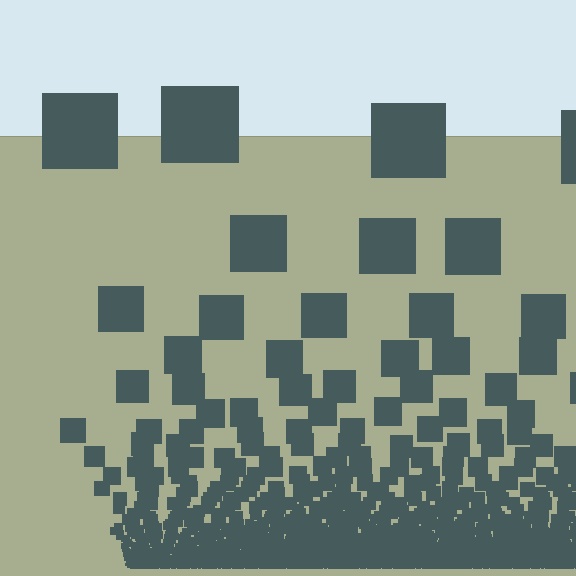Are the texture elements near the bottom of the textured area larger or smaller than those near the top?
Smaller. The gradient is inverted — elements near the bottom are smaller and denser.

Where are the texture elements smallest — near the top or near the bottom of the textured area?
Near the bottom.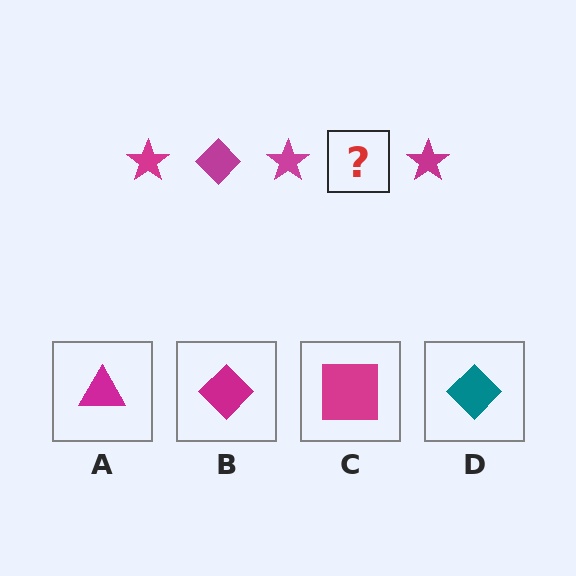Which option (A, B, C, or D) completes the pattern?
B.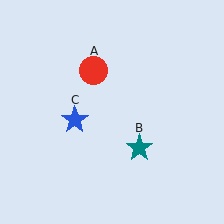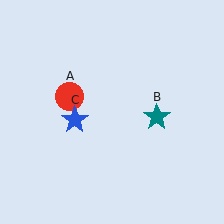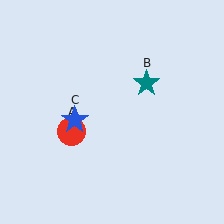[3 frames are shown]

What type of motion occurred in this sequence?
The red circle (object A), teal star (object B) rotated counterclockwise around the center of the scene.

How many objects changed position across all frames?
2 objects changed position: red circle (object A), teal star (object B).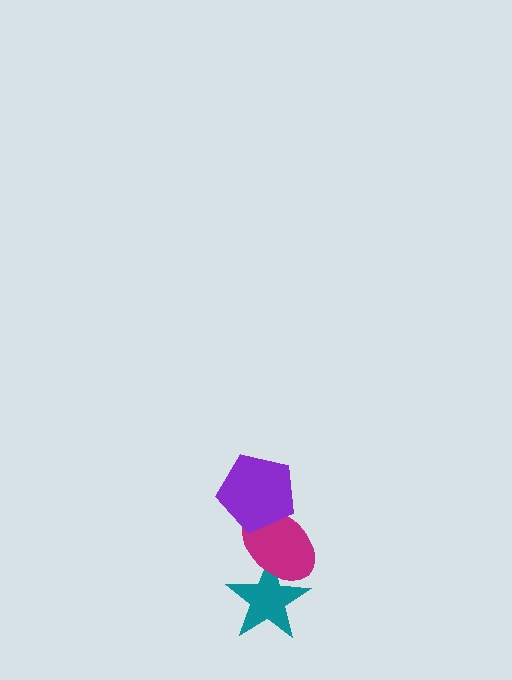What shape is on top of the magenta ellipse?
The purple pentagon is on top of the magenta ellipse.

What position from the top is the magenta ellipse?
The magenta ellipse is 2nd from the top.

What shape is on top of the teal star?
The magenta ellipse is on top of the teal star.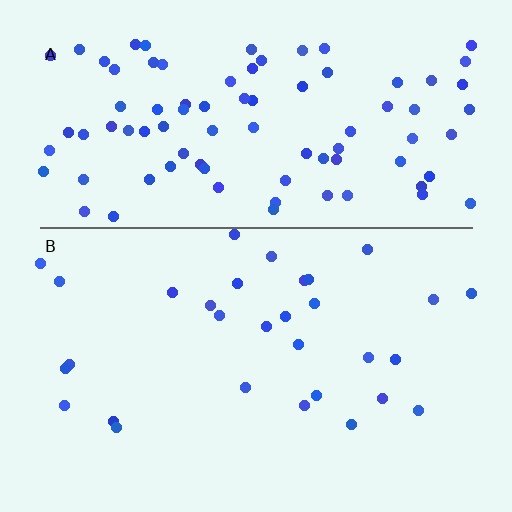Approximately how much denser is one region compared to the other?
Approximately 2.9× — region A over region B.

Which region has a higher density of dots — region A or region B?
A (the top).